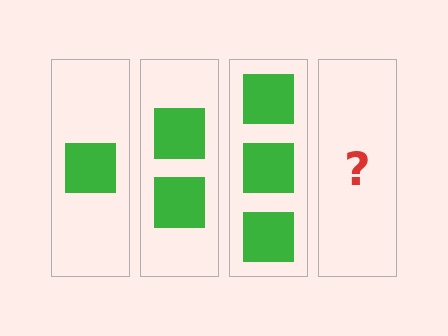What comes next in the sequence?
The next element should be 4 squares.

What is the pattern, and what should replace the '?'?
The pattern is that each step adds one more square. The '?' should be 4 squares.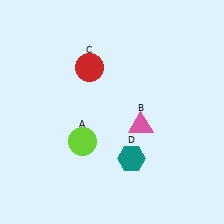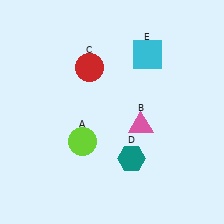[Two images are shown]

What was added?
A cyan square (E) was added in Image 2.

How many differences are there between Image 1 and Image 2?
There is 1 difference between the two images.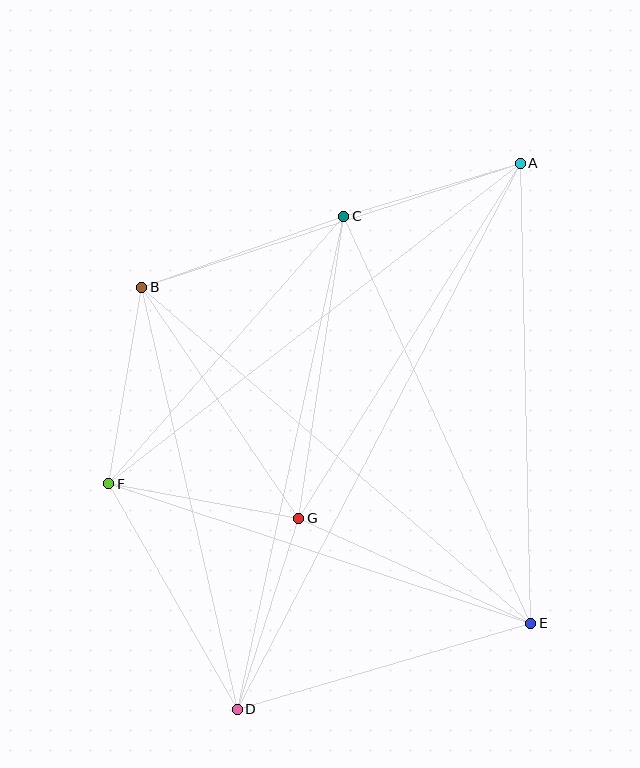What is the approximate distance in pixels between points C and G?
The distance between C and G is approximately 305 pixels.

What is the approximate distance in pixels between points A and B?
The distance between A and B is approximately 399 pixels.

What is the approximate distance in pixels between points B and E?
The distance between B and E is approximately 514 pixels.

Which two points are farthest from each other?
Points A and D are farthest from each other.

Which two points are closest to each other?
Points A and C are closest to each other.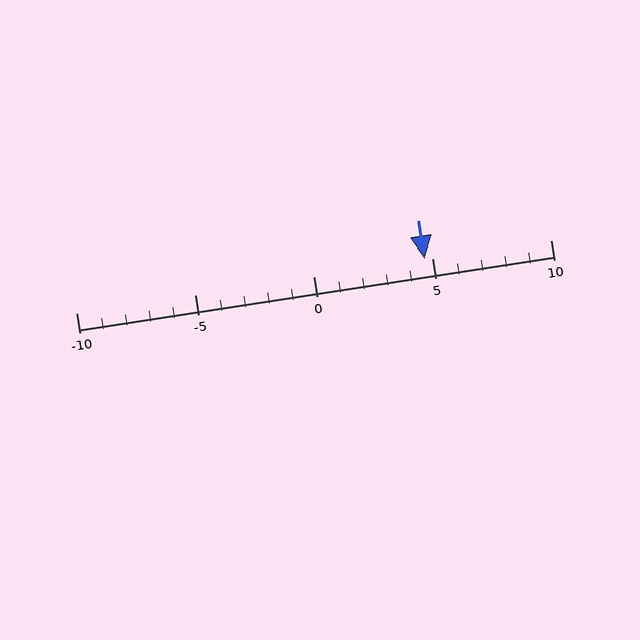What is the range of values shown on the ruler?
The ruler shows values from -10 to 10.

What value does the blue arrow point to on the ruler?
The blue arrow points to approximately 5.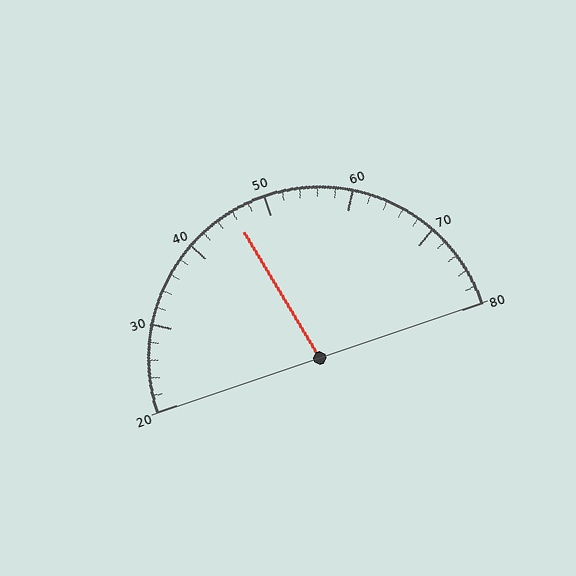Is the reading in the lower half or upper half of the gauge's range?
The reading is in the lower half of the range (20 to 80).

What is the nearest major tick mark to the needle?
The nearest major tick mark is 50.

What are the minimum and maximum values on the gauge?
The gauge ranges from 20 to 80.